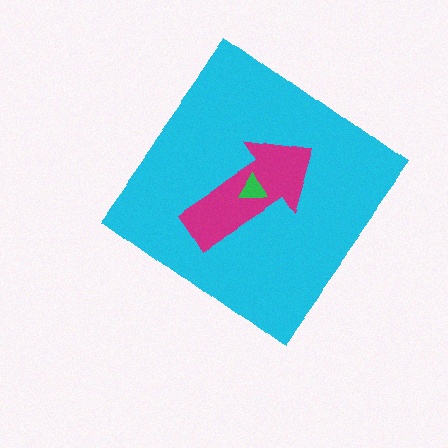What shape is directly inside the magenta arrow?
The green triangle.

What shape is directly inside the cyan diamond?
The magenta arrow.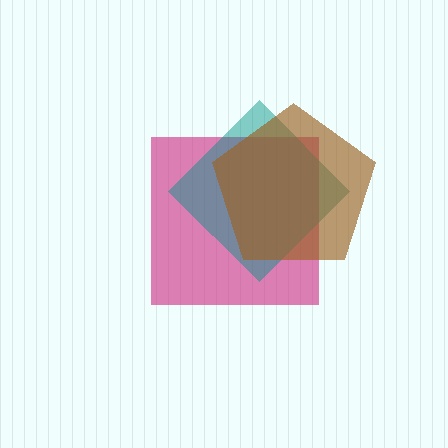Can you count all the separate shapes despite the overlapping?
Yes, there are 3 separate shapes.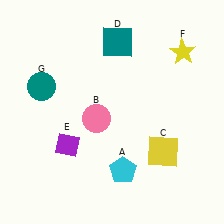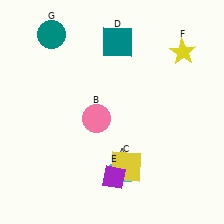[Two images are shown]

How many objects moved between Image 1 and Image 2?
3 objects moved between the two images.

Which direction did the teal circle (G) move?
The teal circle (G) moved up.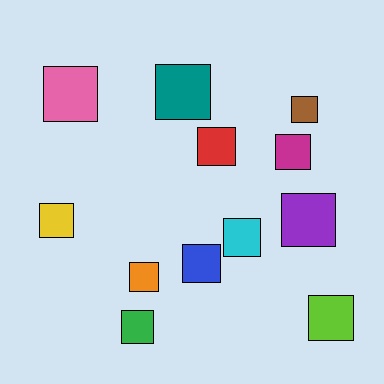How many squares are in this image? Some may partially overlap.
There are 12 squares.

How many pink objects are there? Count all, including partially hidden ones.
There is 1 pink object.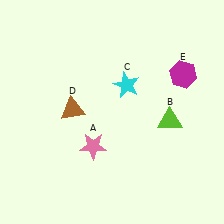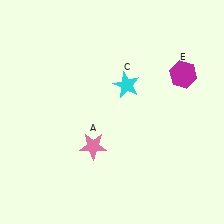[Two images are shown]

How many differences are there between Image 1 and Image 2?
There are 2 differences between the two images.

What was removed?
The brown triangle (D), the lime triangle (B) were removed in Image 2.